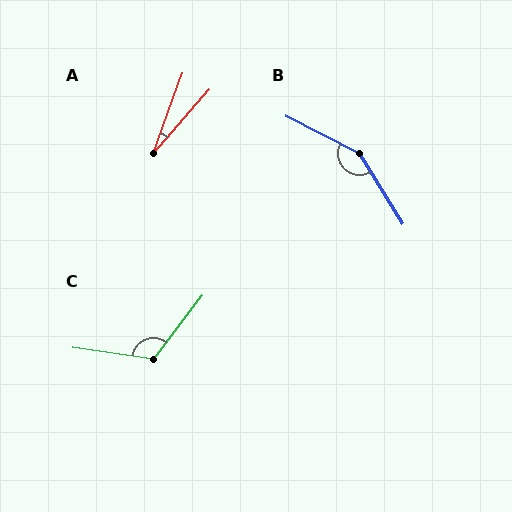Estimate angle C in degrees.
Approximately 119 degrees.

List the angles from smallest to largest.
A (21°), C (119°), B (149°).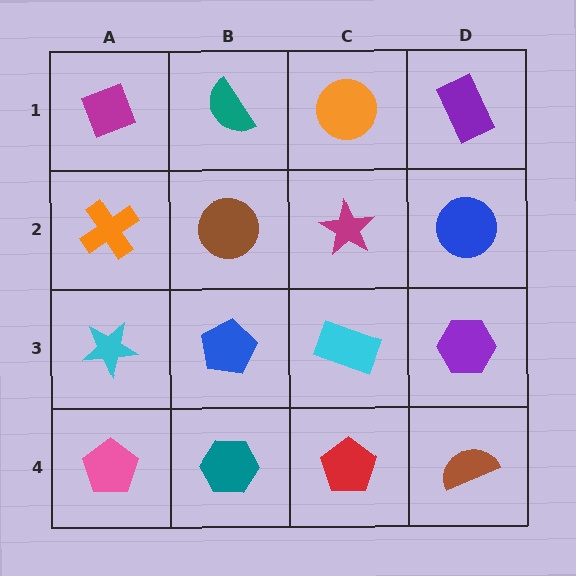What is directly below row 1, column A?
An orange cross.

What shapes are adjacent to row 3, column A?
An orange cross (row 2, column A), a pink pentagon (row 4, column A), a blue pentagon (row 3, column B).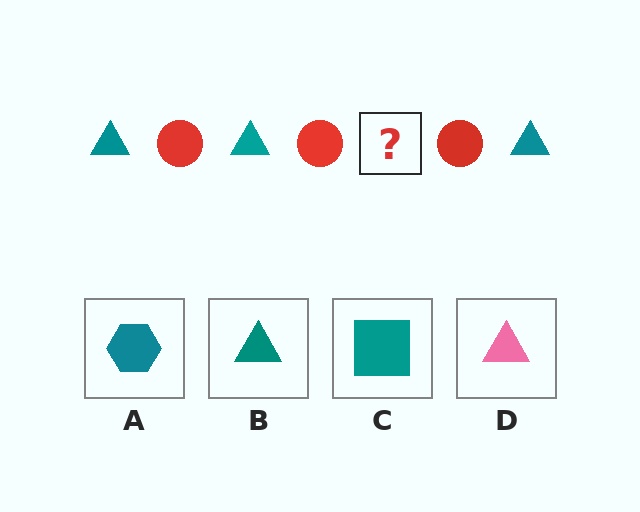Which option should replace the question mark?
Option B.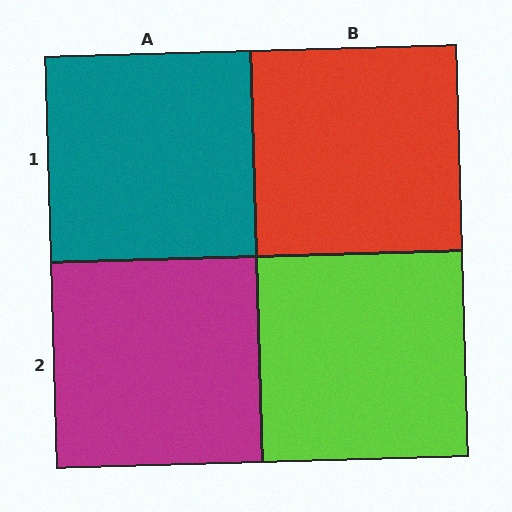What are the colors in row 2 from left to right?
Magenta, lime.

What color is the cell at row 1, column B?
Red.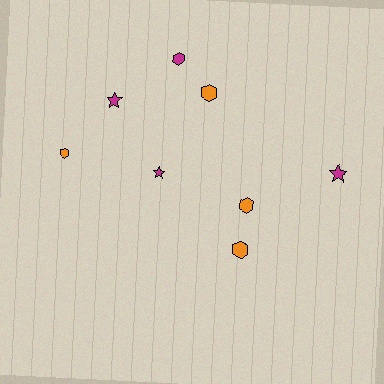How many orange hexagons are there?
There are 4 orange hexagons.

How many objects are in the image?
There are 8 objects.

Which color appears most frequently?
Orange, with 4 objects.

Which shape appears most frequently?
Hexagon, with 5 objects.